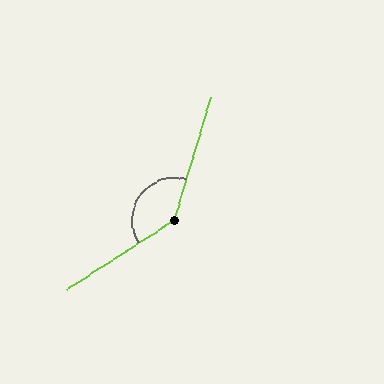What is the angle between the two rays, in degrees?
Approximately 140 degrees.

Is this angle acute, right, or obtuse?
It is obtuse.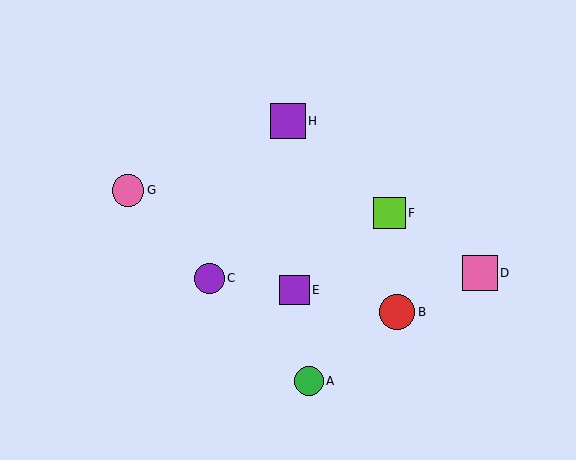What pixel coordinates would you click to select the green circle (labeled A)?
Click at (309, 381) to select the green circle A.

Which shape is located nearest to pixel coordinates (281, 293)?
The purple square (labeled E) at (294, 290) is nearest to that location.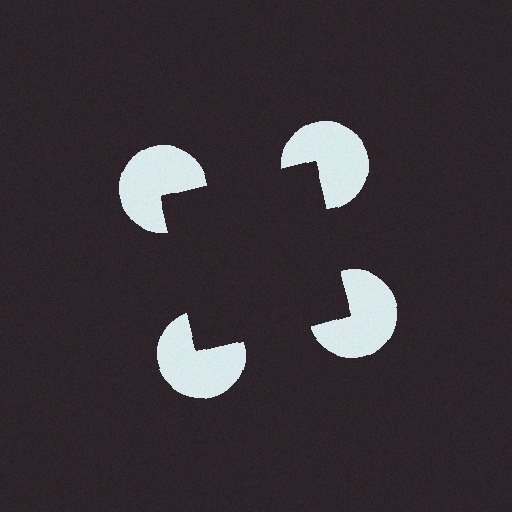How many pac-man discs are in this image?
There are 4 — one at each vertex of the illusory square.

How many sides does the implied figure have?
4 sides.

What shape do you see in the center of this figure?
An illusory square — its edges are inferred from the aligned wedge cuts in the pac-man discs, not physically drawn.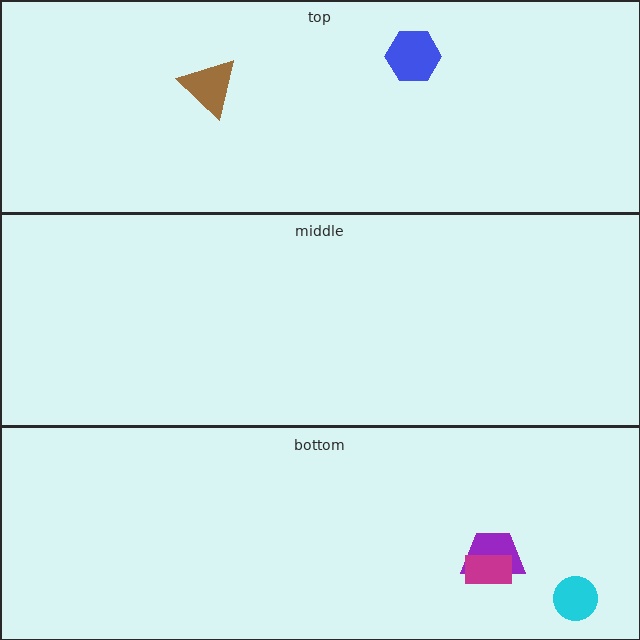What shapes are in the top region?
The brown triangle, the blue hexagon.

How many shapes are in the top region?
2.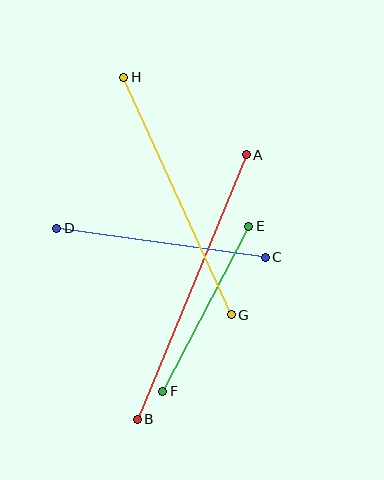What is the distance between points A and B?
The distance is approximately 286 pixels.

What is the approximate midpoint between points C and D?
The midpoint is at approximately (161, 243) pixels.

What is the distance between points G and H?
The distance is approximately 260 pixels.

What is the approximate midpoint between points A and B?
The midpoint is at approximately (192, 287) pixels.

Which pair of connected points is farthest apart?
Points A and B are farthest apart.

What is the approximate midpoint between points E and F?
The midpoint is at approximately (206, 309) pixels.